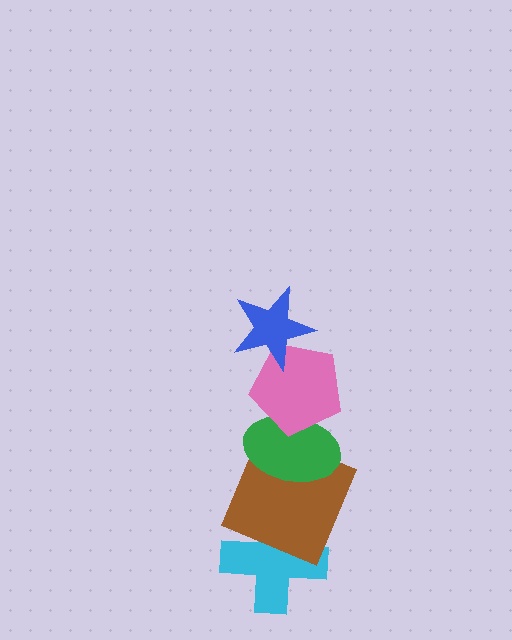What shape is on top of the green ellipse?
The pink pentagon is on top of the green ellipse.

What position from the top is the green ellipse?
The green ellipse is 3rd from the top.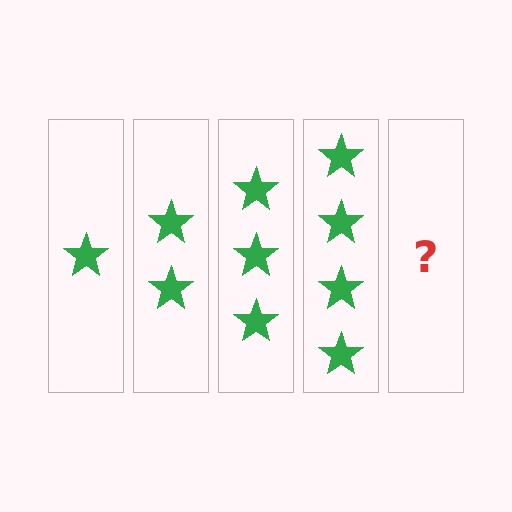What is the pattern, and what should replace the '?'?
The pattern is that each step adds one more star. The '?' should be 5 stars.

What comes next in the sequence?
The next element should be 5 stars.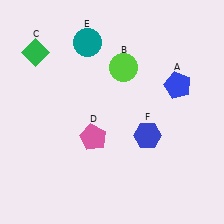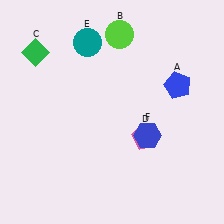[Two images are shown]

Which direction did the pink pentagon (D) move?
The pink pentagon (D) moved right.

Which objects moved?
The objects that moved are: the lime circle (B), the pink pentagon (D).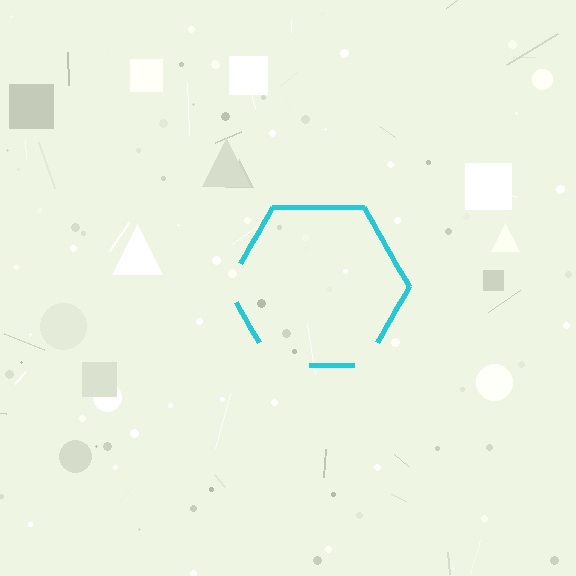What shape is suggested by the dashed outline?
The dashed outline suggests a hexagon.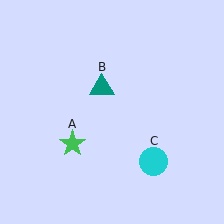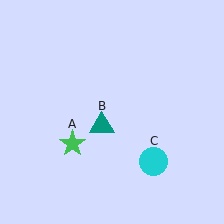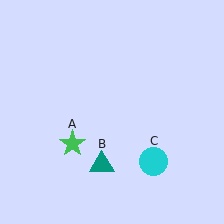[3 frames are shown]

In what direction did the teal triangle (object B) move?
The teal triangle (object B) moved down.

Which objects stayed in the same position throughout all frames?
Green star (object A) and cyan circle (object C) remained stationary.